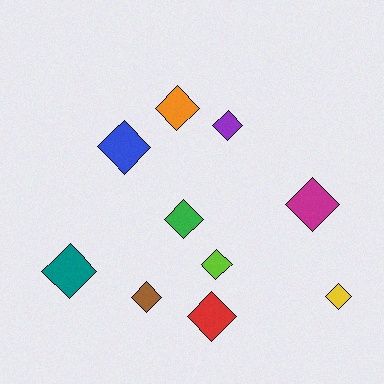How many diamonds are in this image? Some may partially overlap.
There are 10 diamonds.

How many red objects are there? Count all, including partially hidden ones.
There is 1 red object.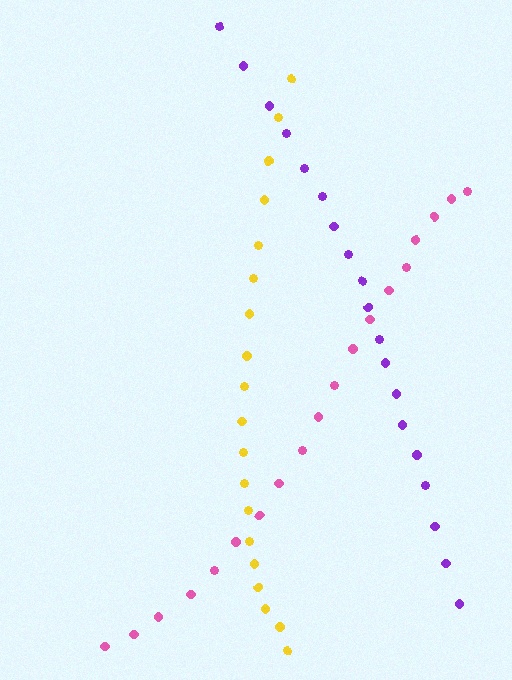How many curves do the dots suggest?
There are 3 distinct paths.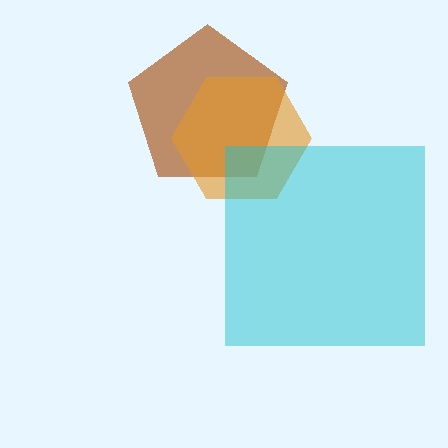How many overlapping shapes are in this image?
There are 3 overlapping shapes in the image.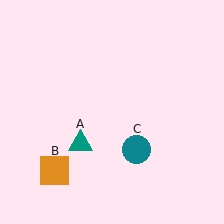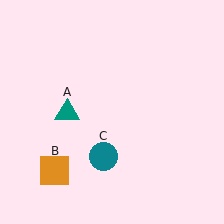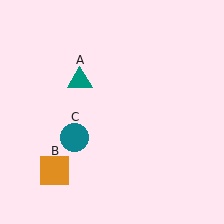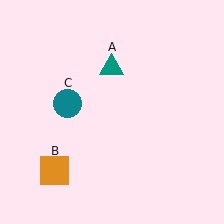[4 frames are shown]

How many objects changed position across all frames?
2 objects changed position: teal triangle (object A), teal circle (object C).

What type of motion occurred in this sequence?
The teal triangle (object A), teal circle (object C) rotated clockwise around the center of the scene.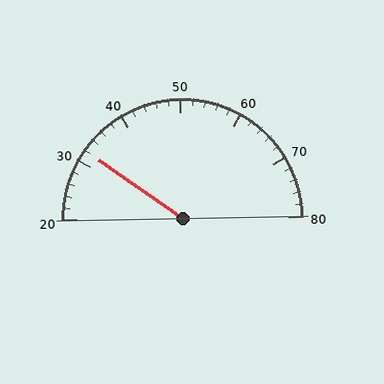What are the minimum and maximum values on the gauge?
The gauge ranges from 20 to 80.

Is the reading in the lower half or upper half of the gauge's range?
The reading is in the lower half of the range (20 to 80).